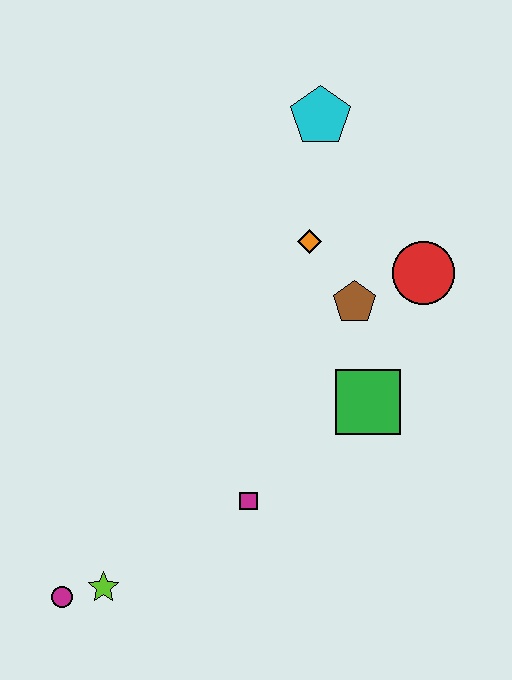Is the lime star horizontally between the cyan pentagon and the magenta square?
No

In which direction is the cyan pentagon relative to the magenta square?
The cyan pentagon is above the magenta square.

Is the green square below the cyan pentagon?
Yes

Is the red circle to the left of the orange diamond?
No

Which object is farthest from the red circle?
The magenta circle is farthest from the red circle.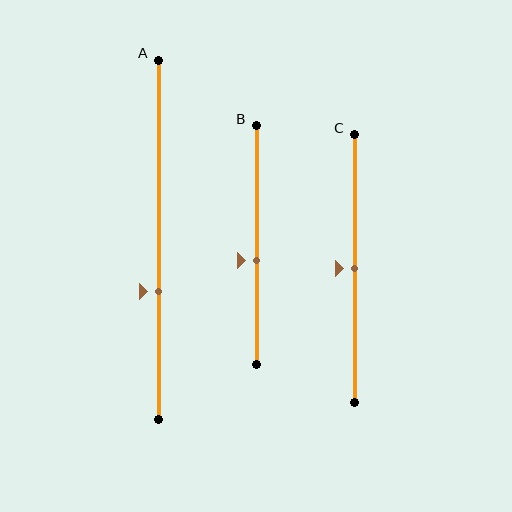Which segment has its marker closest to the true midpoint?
Segment C has its marker closest to the true midpoint.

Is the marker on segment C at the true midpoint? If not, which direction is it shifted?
Yes, the marker on segment C is at the true midpoint.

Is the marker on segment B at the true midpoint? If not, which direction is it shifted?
No, the marker on segment B is shifted downward by about 6% of the segment length.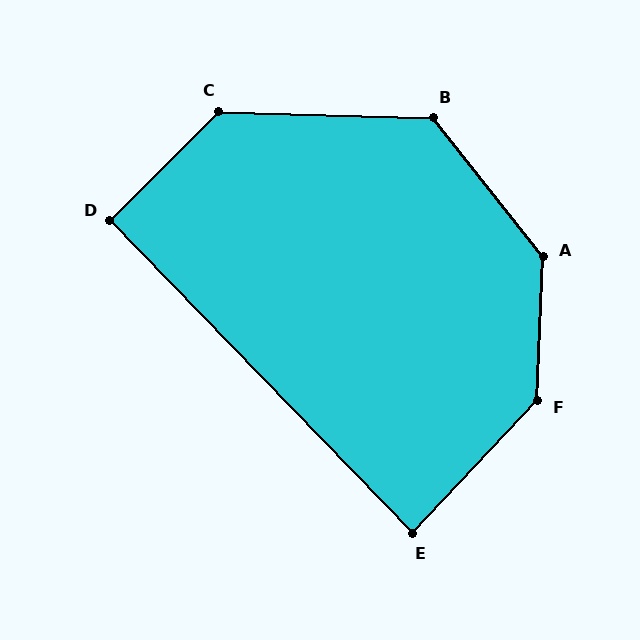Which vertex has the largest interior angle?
A, at approximately 140 degrees.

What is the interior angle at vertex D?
Approximately 91 degrees (approximately right).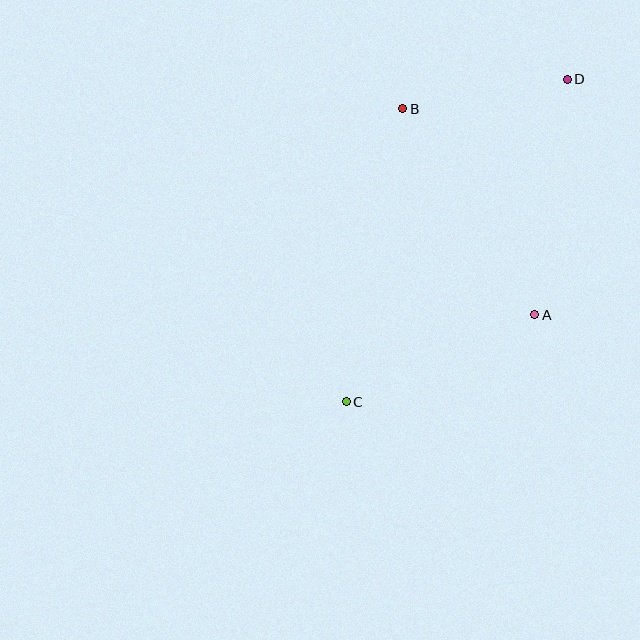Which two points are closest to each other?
Points B and D are closest to each other.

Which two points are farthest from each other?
Points C and D are farthest from each other.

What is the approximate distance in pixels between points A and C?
The distance between A and C is approximately 208 pixels.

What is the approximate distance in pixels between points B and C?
The distance between B and C is approximately 298 pixels.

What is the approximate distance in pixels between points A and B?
The distance between A and B is approximately 245 pixels.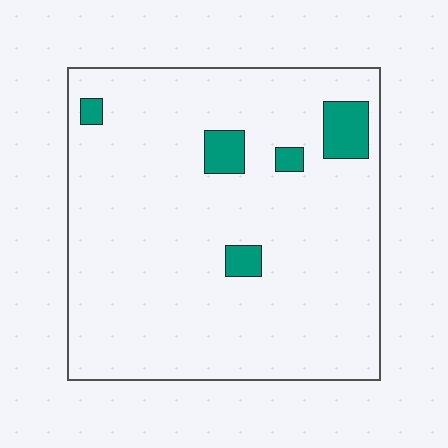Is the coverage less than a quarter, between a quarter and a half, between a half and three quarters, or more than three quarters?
Less than a quarter.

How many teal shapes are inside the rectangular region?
5.